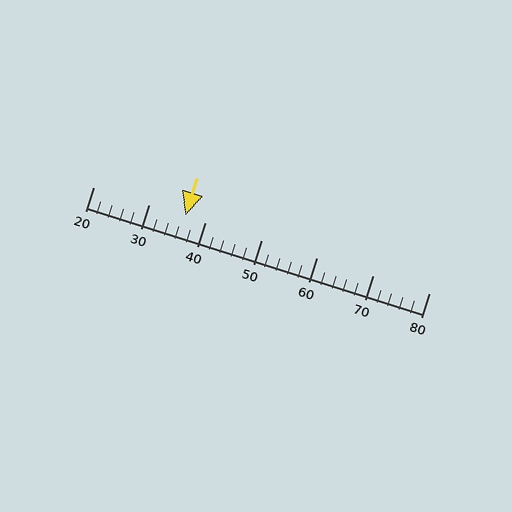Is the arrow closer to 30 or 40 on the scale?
The arrow is closer to 40.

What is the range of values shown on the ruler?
The ruler shows values from 20 to 80.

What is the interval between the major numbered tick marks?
The major tick marks are spaced 10 units apart.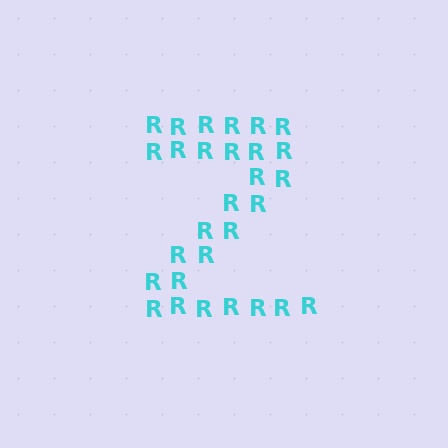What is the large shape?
The large shape is the letter Z.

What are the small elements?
The small elements are letter R's.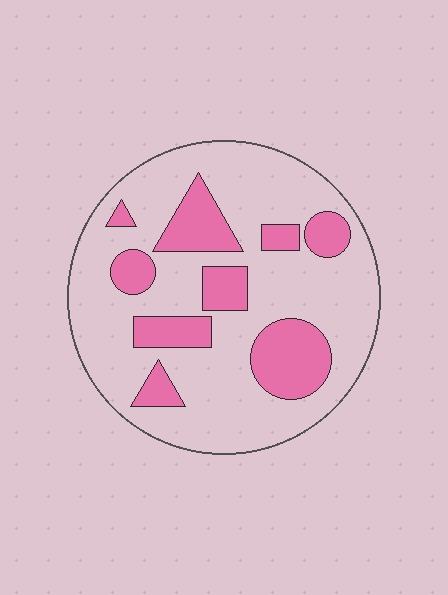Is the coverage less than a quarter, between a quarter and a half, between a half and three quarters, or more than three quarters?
Between a quarter and a half.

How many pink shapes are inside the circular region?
9.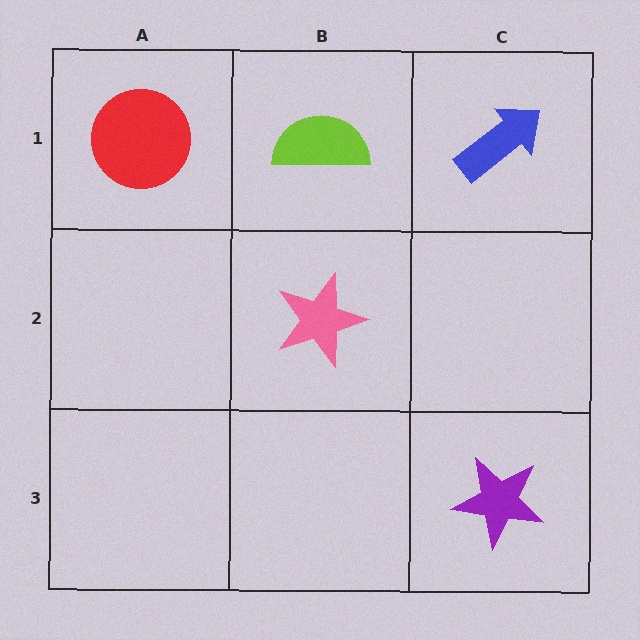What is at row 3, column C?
A purple star.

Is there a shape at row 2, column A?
No, that cell is empty.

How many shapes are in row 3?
1 shape.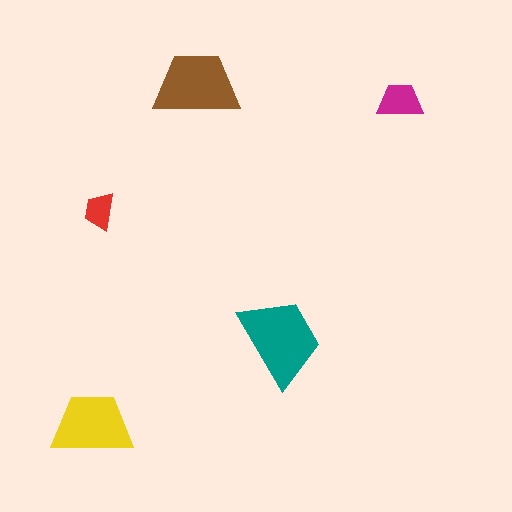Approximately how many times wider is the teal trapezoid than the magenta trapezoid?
About 2 times wider.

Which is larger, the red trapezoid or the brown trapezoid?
The brown one.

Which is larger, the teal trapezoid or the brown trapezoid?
The teal one.